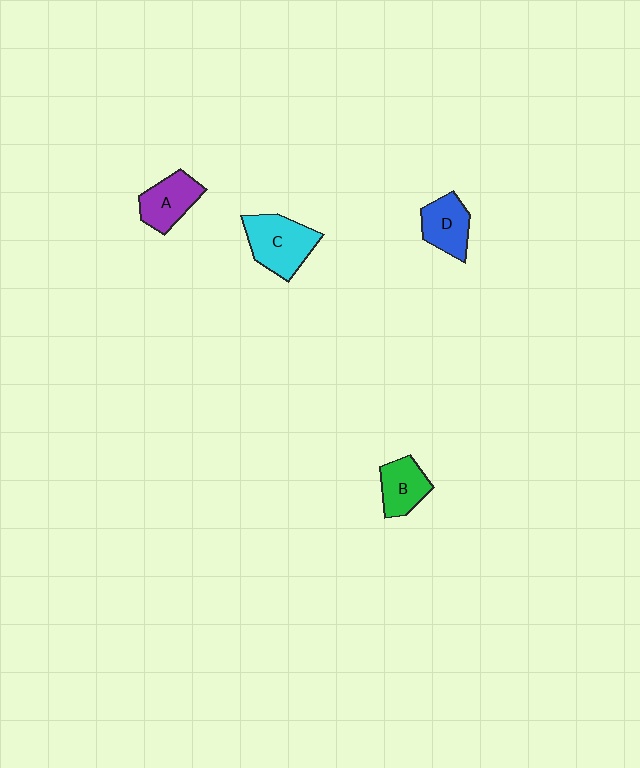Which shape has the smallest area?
Shape B (green).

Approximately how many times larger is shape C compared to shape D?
Approximately 1.4 times.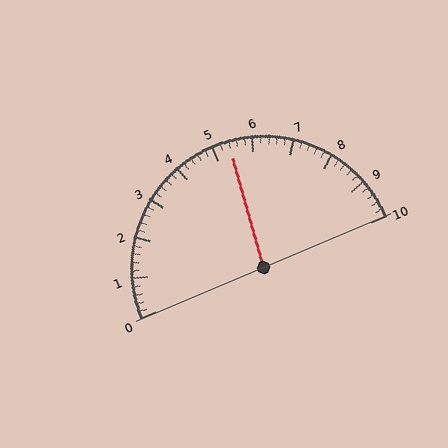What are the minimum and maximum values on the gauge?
The gauge ranges from 0 to 10.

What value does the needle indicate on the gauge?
The needle indicates approximately 5.4.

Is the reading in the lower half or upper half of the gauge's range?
The reading is in the upper half of the range (0 to 10).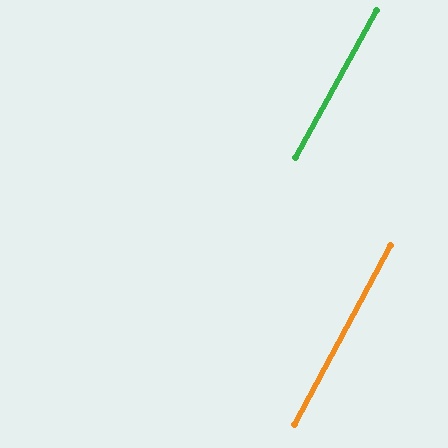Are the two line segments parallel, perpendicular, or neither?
Parallel — their directions differ by only 0.6°.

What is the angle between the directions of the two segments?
Approximately 1 degree.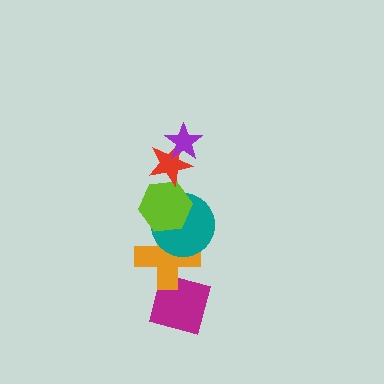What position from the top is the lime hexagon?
The lime hexagon is 3rd from the top.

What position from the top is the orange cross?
The orange cross is 5th from the top.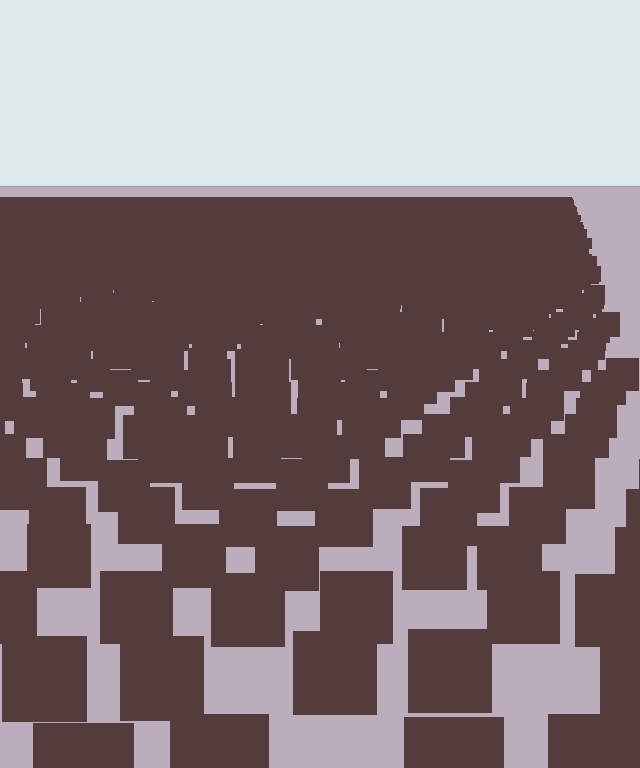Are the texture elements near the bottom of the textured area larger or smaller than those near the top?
Larger. Near the bottom, elements are closer to the viewer and appear at a bigger on-screen size.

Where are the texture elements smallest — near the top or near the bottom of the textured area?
Near the top.